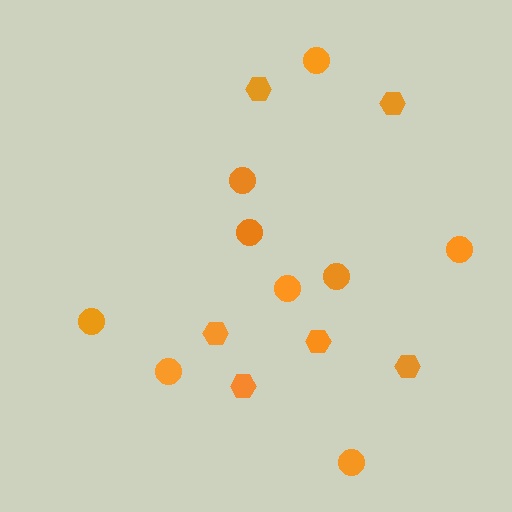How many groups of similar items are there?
There are 2 groups: one group of hexagons (6) and one group of circles (9).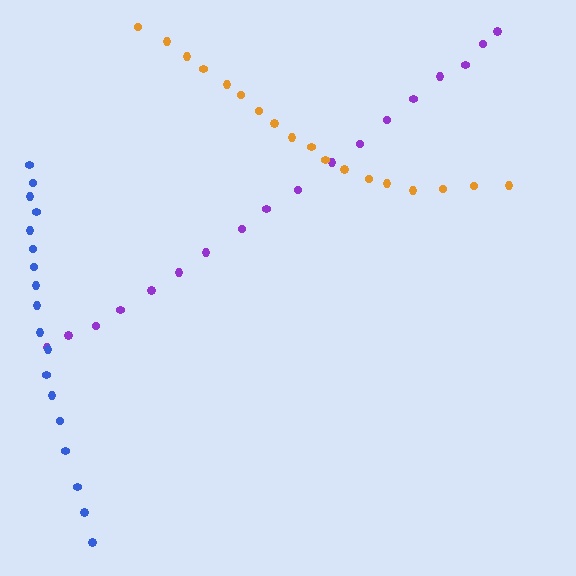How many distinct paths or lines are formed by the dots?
There are 3 distinct paths.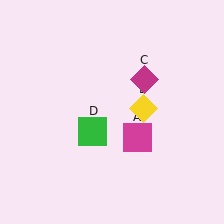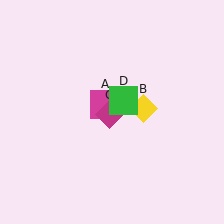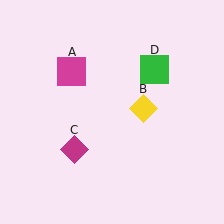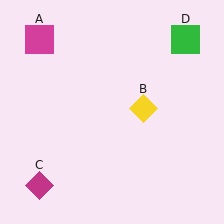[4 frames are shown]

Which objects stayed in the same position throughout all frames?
Yellow diamond (object B) remained stationary.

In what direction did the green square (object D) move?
The green square (object D) moved up and to the right.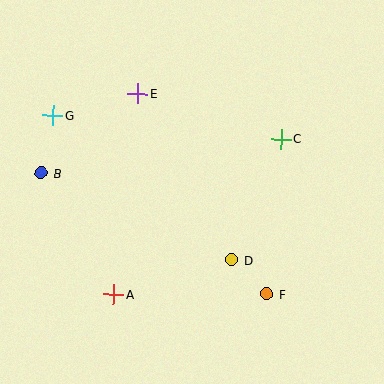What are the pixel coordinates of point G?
Point G is at (53, 115).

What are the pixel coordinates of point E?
Point E is at (138, 94).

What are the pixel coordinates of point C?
Point C is at (281, 139).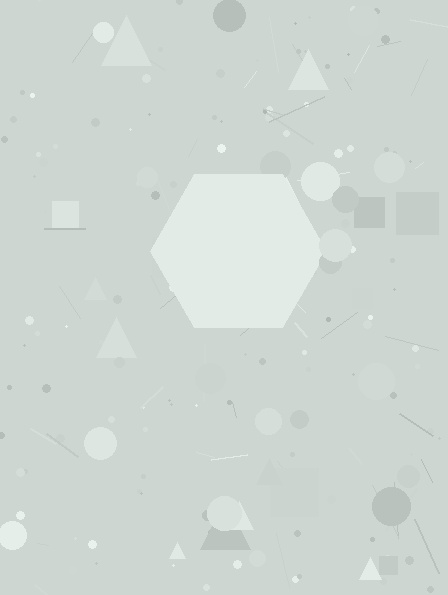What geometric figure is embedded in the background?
A hexagon is embedded in the background.